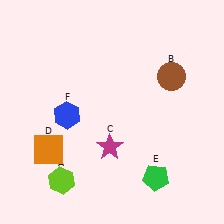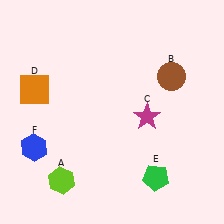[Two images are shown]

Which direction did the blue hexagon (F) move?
The blue hexagon (F) moved left.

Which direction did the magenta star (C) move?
The magenta star (C) moved right.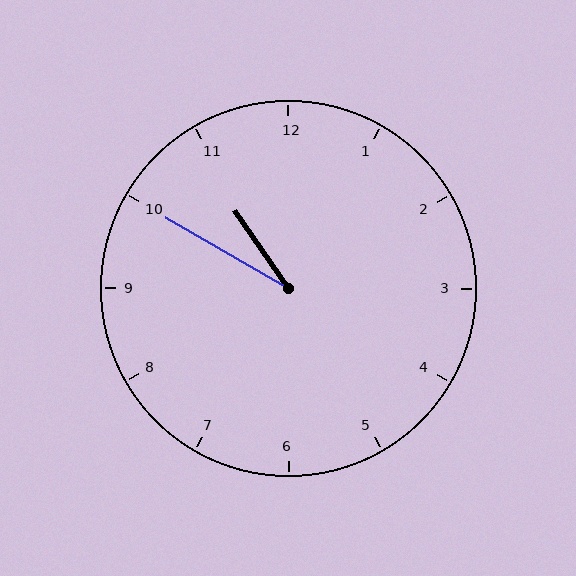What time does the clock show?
10:50.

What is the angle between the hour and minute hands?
Approximately 25 degrees.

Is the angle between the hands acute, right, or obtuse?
It is acute.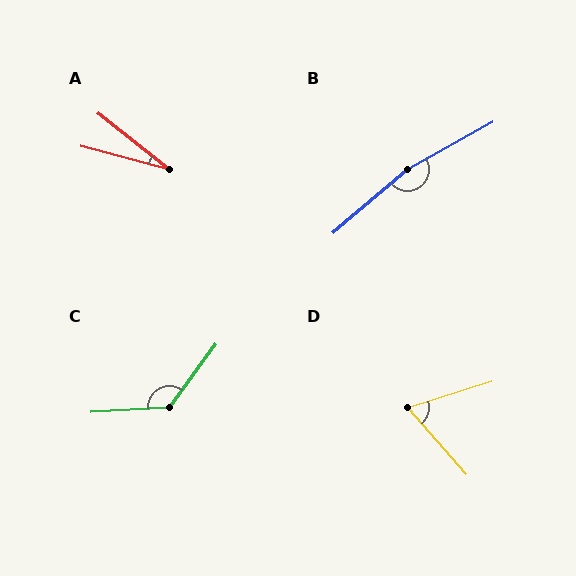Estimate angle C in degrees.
Approximately 129 degrees.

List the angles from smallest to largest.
A (23°), D (66°), C (129°), B (169°).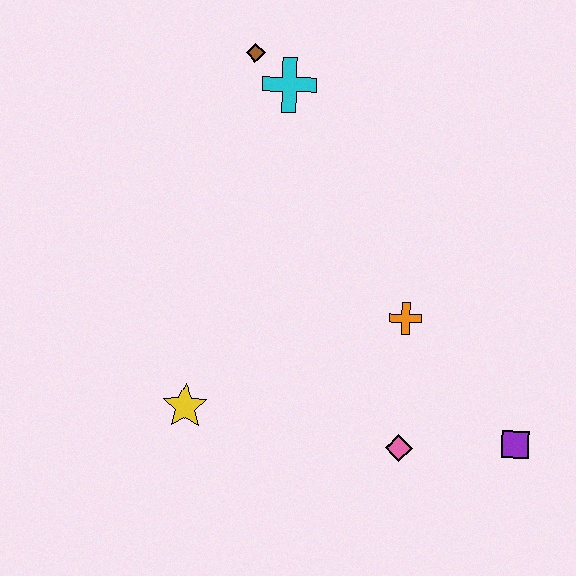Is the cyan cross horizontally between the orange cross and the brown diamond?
Yes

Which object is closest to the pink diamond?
The purple square is closest to the pink diamond.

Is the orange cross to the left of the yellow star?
No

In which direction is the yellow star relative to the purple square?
The yellow star is to the left of the purple square.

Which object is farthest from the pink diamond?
The brown diamond is farthest from the pink diamond.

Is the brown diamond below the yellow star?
No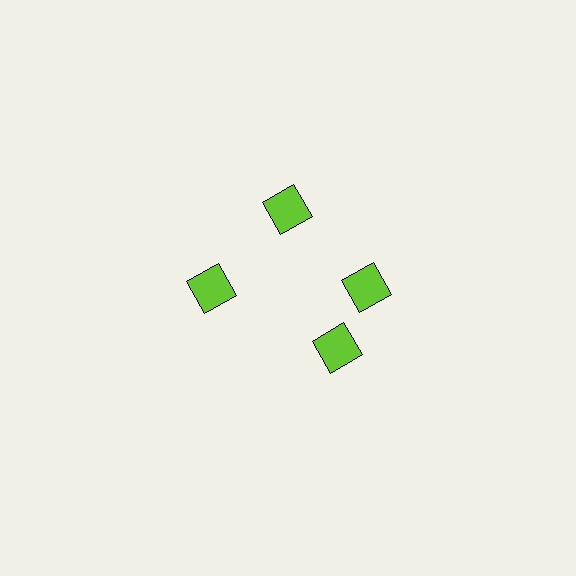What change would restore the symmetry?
The symmetry would be restored by rotating it back into even spacing with its neighbors so that all 4 squares sit at equal angles and equal distance from the center.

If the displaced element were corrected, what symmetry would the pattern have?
It would have 4-fold rotational symmetry — the pattern would map onto itself every 90 degrees.